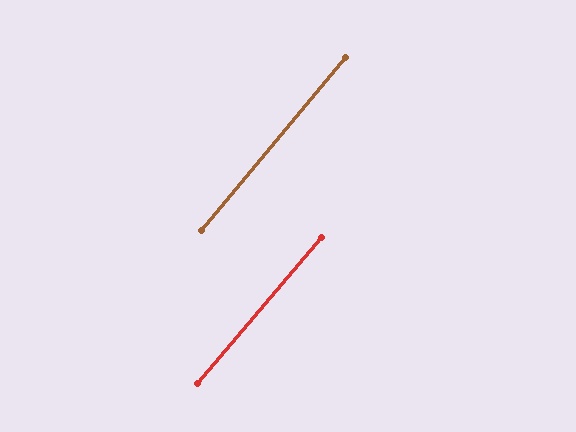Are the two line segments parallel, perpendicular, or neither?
Parallel — their directions differ by only 0.4°.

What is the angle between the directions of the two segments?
Approximately 0 degrees.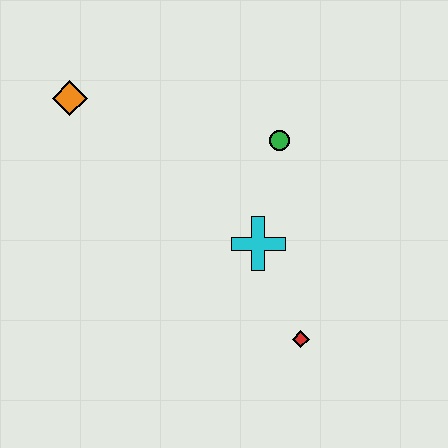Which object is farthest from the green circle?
The orange diamond is farthest from the green circle.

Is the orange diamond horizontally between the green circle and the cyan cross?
No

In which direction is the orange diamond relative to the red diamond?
The orange diamond is above the red diamond.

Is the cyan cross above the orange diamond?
No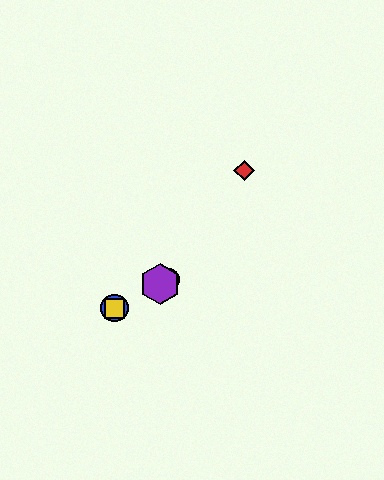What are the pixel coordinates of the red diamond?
The red diamond is at (244, 170).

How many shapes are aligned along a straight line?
4 shapes (the blue circle, the green circle, the yellow square, the purple hexagon) are aligned along a straight line.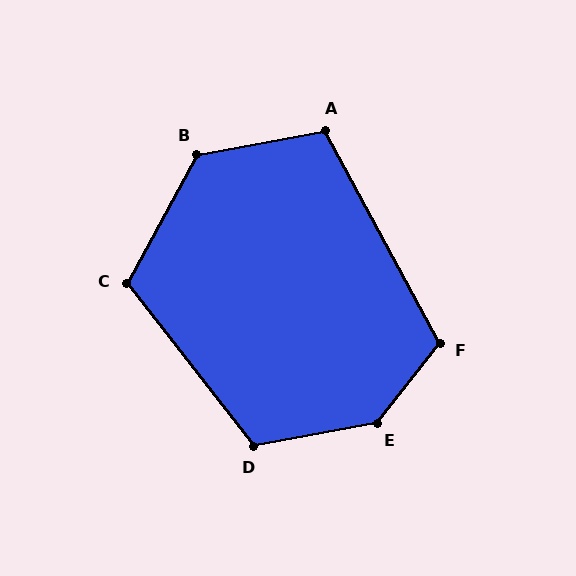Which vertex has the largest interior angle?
E, at approximately 139 degrees.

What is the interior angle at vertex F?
Approximately 113 degrees (obtuse).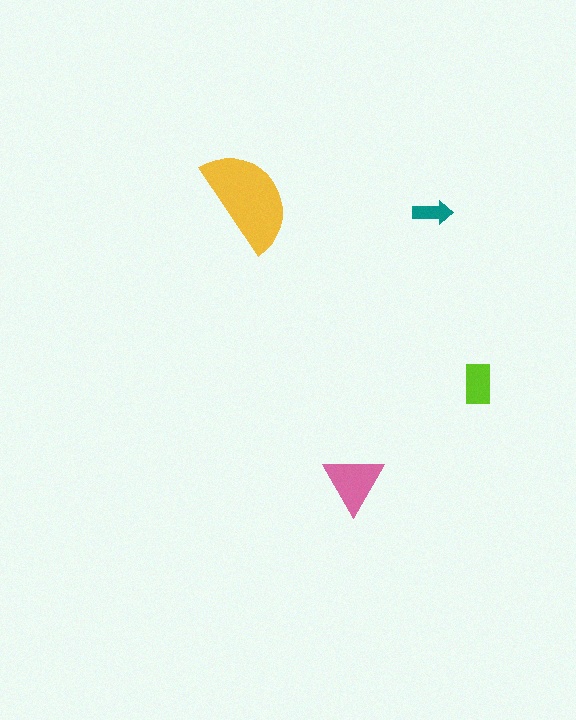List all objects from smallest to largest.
The teal arrow, the lime rectangle, the pink triangle, the yellow semicircle.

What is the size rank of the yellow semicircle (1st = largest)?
1st.